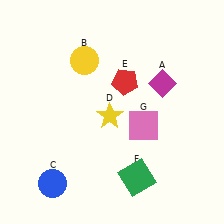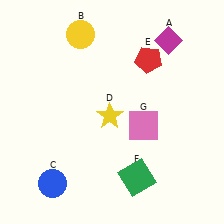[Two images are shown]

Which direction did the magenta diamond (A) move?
The magenta diamond (A) moved up.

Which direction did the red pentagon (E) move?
The red pentagon (E) moved right.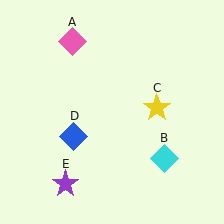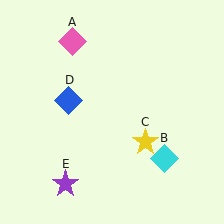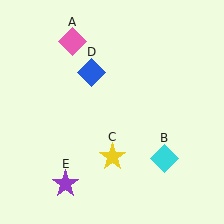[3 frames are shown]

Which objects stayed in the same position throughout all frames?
Pink diamond (object A) and cyan diamond (object B) and purple star (object E) remained stationary.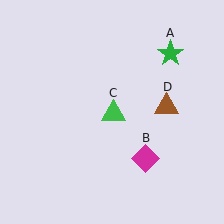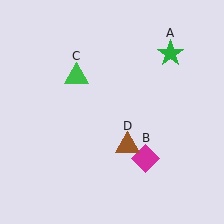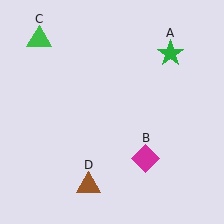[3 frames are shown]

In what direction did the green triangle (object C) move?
The green triangle (object C) moved up and to the left.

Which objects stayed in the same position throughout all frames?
Green star (object A) and magenta diamond (object B) remained stationary.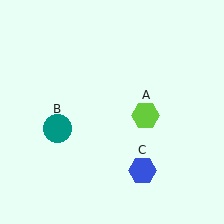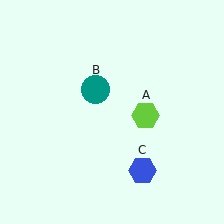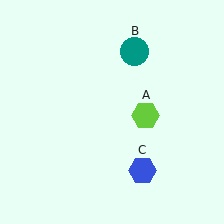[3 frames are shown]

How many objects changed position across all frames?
1 object changed position: teal circle (object B).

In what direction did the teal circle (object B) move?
The teal circle (object B) moved up and to the right.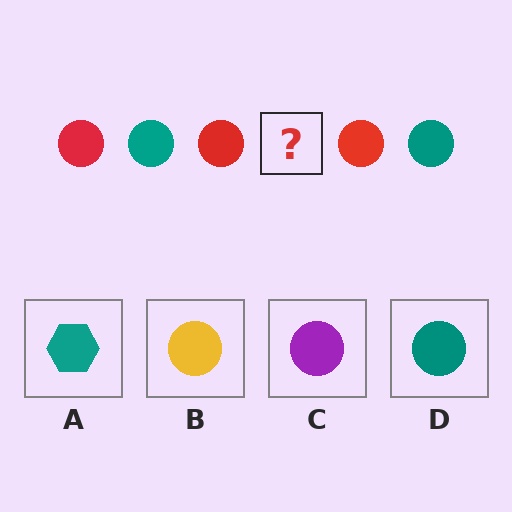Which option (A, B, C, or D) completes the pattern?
D.